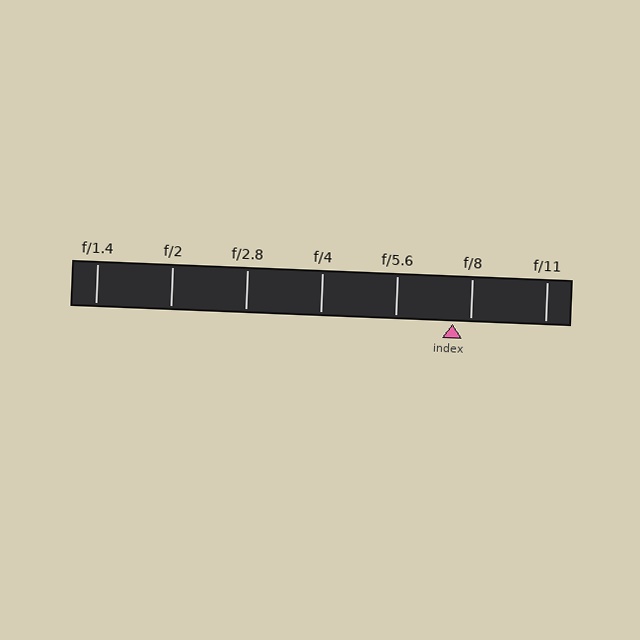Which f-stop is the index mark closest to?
The index mark is closest to f/8.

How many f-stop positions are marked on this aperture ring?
There are 7 f-stop positions marked.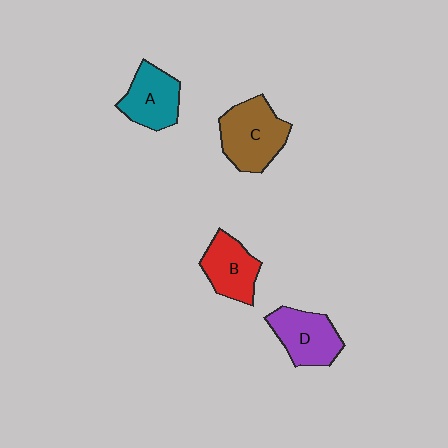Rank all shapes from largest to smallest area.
From largest to smallest: C (brown), D (purple), A (teal), B (red).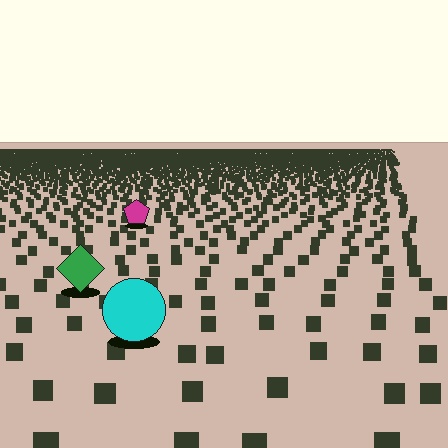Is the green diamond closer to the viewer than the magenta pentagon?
Yes. The green diamond is closer — you can tell from the texture gradient: the ground texture is coarser near it.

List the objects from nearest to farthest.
From nearest to farthest: the cyan circle, the green diamond, the magenta pentagon.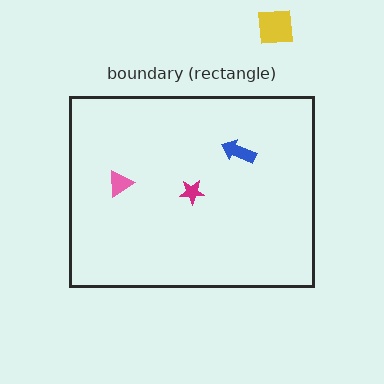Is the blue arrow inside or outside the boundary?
Inside.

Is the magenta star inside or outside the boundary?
Inside.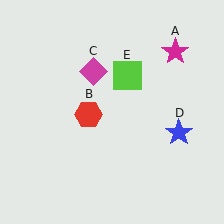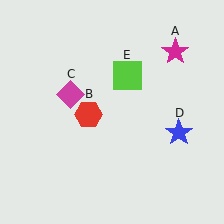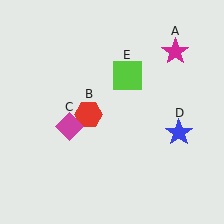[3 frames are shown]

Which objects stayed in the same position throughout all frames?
Magenta star (object A) and red hexagon (object B) and blue star (object D) and lime square (object E) remained stationary.